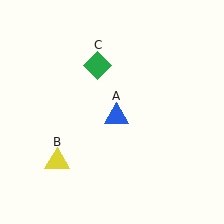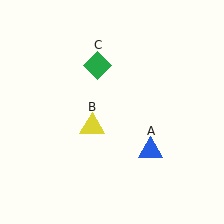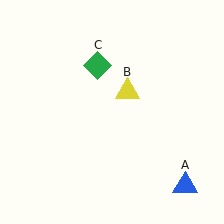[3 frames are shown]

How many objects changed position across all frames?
2 objects changed position: blue triangle (object A), yellow triangle (object B).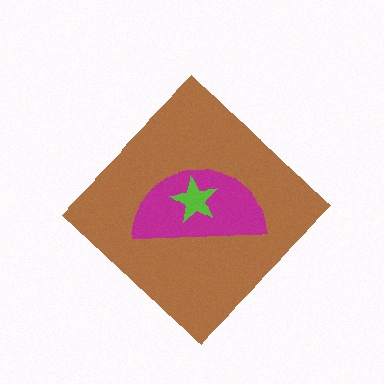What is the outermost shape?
The brown diamond.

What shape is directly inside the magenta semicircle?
The lime star.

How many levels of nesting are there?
3.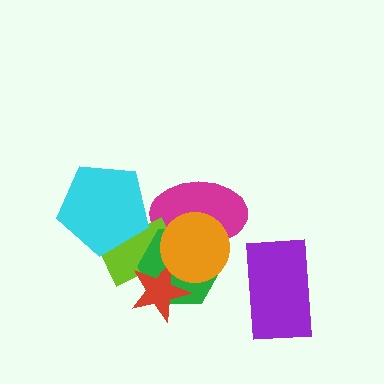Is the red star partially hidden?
Yes, it is partially covered by another shape.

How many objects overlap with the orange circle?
4 objects overlap with the orange circle.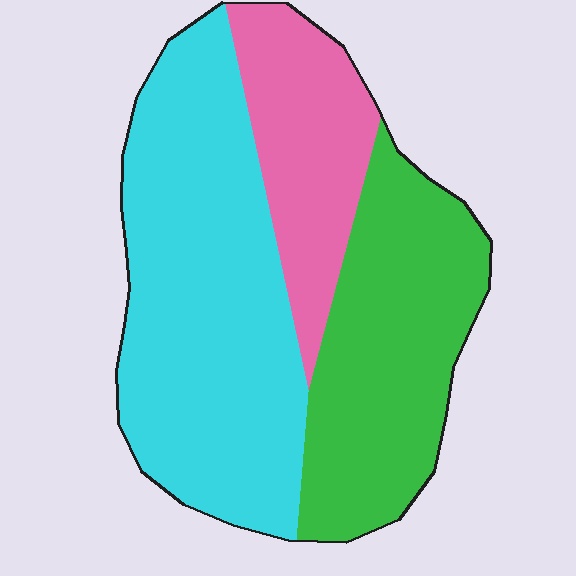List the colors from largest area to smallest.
From largest to smallest: cyan, green, pink.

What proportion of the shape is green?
Green takes up about one third (1/3) of the shape.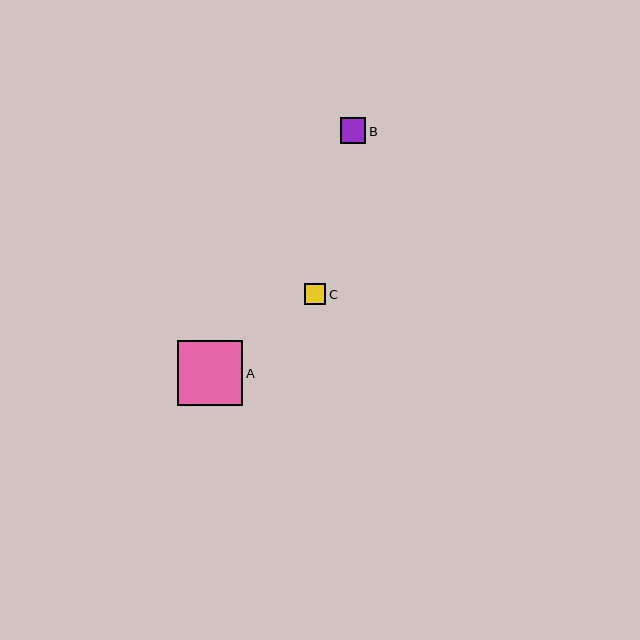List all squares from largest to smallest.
From largest to smallest: A, B, C.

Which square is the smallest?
Square C is the smallest with a size of approximately 21 pixels.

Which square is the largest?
Square A is the largest with a size of approximately 66 pixels.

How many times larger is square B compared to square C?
Square B is approximately 1.2 times the size of square C.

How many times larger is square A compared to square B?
Square A is approximately 2.6 times the size of square B.